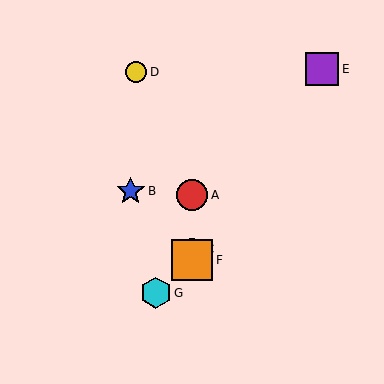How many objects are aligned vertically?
3 objects (A, C, F) are aligned vertically.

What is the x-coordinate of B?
Object B is at x≈131.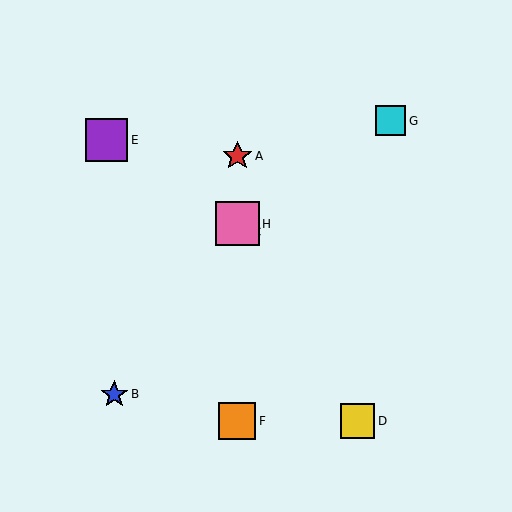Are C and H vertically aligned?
Yes, both are at x≈237.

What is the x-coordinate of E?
Object E is at x≈107.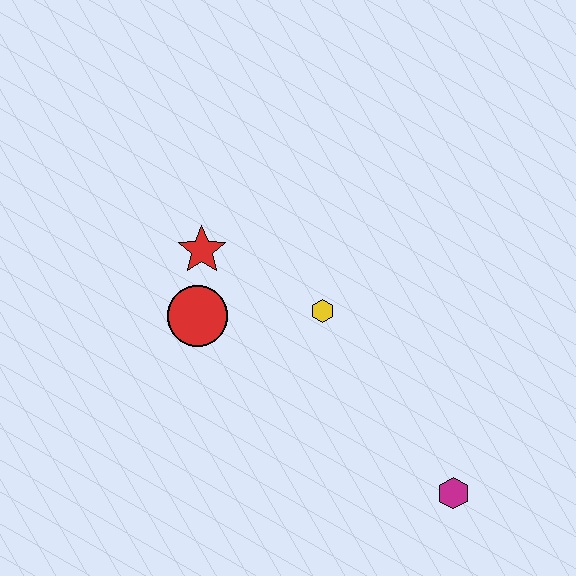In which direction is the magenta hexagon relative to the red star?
The magenta hexagon is to the right of the red star.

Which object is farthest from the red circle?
The magenta hexagon is farthest from the red circle.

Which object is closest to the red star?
The red circle is closest to the red star.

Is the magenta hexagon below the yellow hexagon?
Yes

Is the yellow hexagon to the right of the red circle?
Yes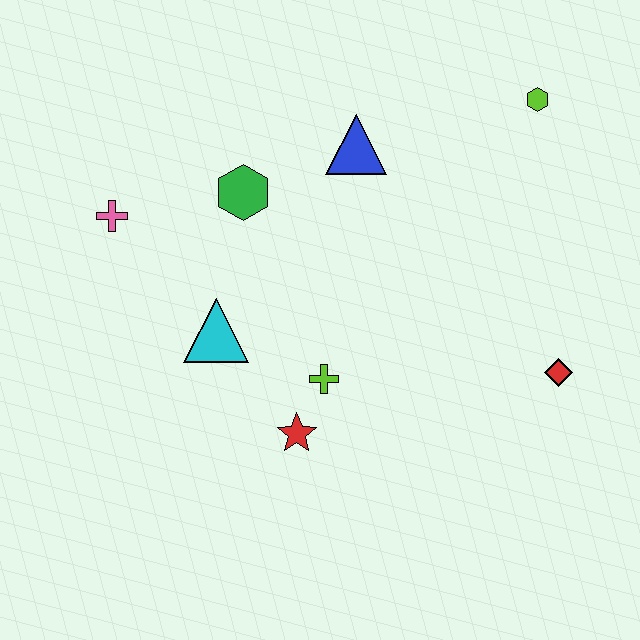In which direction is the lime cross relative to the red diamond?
The lime cross is to the left of the red diamond.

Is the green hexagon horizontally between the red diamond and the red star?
No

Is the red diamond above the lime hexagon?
No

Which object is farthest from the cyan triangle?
The lime hexagon is farthest from the cyan triangle.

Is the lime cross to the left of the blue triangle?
Yes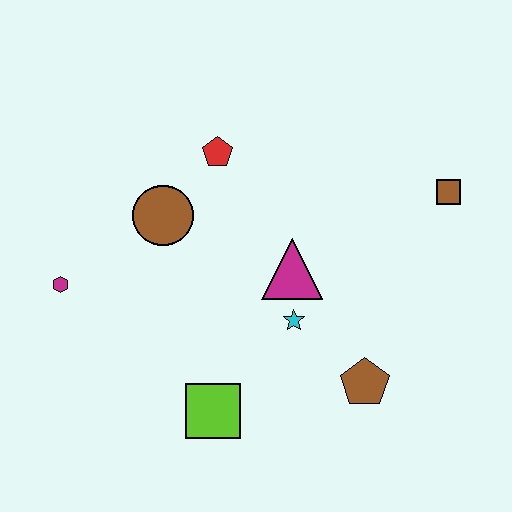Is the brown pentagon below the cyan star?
Yes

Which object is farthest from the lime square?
The brown square is farthest from the lime square.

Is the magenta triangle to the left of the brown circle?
No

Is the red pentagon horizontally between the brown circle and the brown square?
Yes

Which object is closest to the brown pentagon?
The cyan star is closest to the brown pentagon.